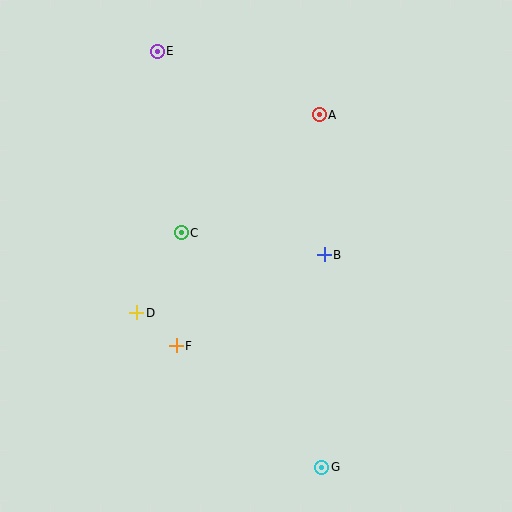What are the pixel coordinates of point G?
Point G is at (322, 467).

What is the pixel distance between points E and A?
The distance between E and A is 174 pixels.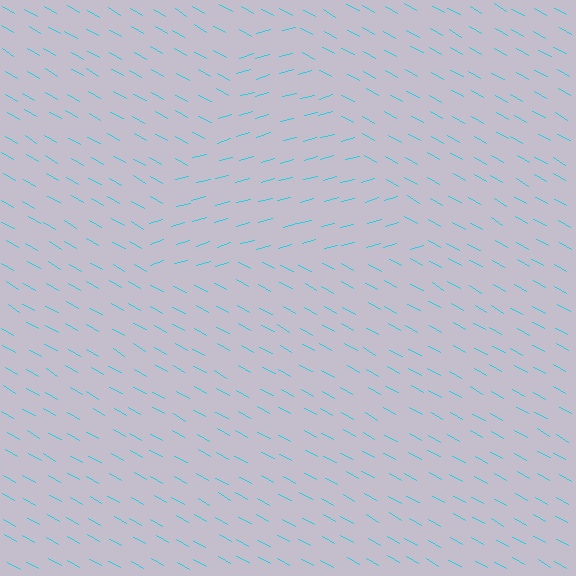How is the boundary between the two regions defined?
The boundary is defined purely by a change in line orientation (approximately 45 degrees difference). All lines are the same color and thickness.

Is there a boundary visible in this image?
Yes, there is a texture boundary formed by a change in line orientation.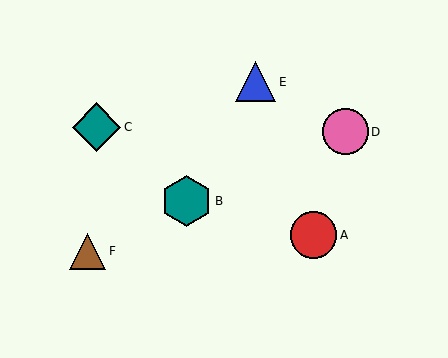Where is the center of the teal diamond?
The center of the teal diamond is at (96, 127).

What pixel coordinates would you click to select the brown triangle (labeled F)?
Click at (88, 251) to select the brown triangle F.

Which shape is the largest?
The teal hexagon (labeled B) is the largest.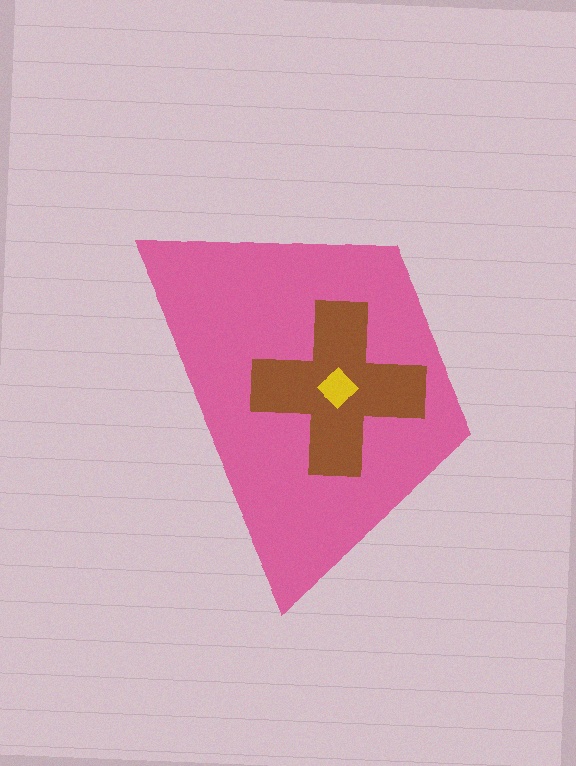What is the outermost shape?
The pink trapezoid.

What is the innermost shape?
The yellow diamond.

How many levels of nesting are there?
3.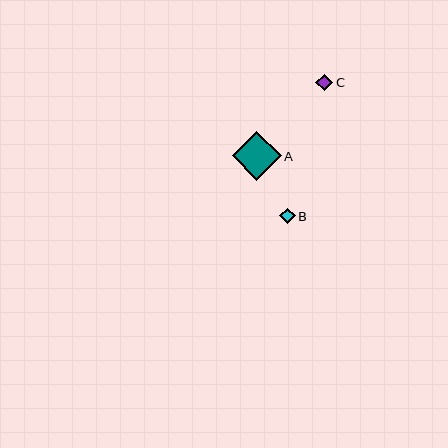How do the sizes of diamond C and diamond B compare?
Diamond C and diamond B are approximately the same size.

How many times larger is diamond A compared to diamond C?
Diamond A is approximately 3.0 times the size of diamond C.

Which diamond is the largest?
Diamond A is the largest with a size of approximately 49 pixels.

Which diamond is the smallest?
Diamond B is the smallest with a size of approximately 15 pixels.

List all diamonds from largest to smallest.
From largest to smallest: A, C, B.